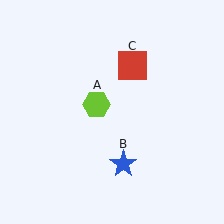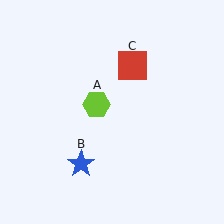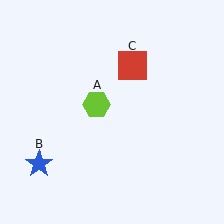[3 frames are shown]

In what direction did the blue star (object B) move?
The blue star (object B) moved left.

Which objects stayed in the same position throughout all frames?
Lime hexagon (object A) and red square (object C) remained stationary.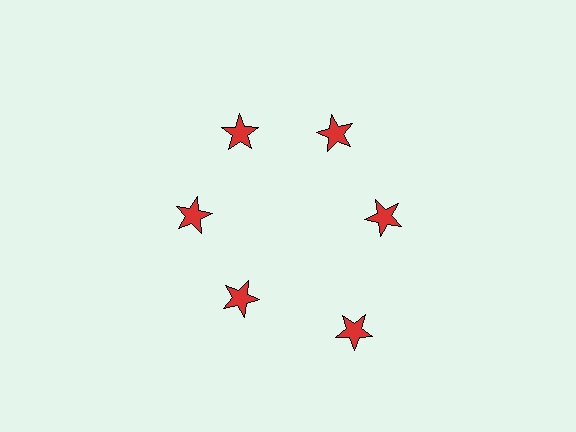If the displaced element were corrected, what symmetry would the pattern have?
It would have 6-fold rotational symmetry — the pattern would map onto itself every 60 degrees.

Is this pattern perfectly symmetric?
No. The 6 red stars are arranged in a ring, but one element near the 5 o'clock position is pushed outward from the center, breaking the 6-fold rotational symmetry.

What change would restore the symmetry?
The symmetry would be restored by moving it inward, back onto the ring so that all 6 stars sit at equal angles and equal distance from the center.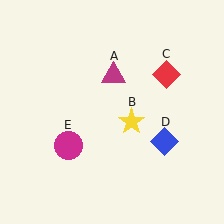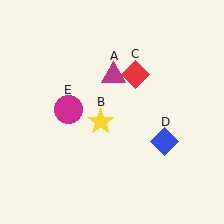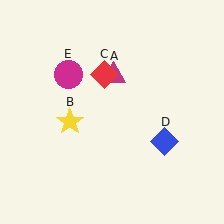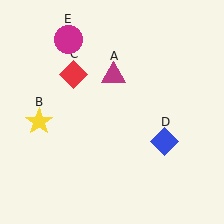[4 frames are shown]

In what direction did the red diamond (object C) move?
The red diamond (object C) moved left.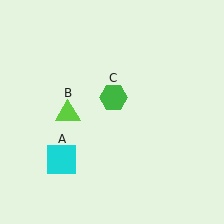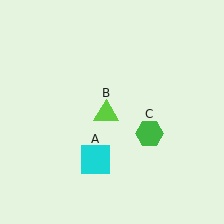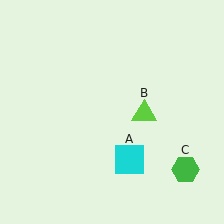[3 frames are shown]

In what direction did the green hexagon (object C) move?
The green hexagon (object C) moved down and to the right.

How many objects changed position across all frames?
3 objects changed position: cyan square (object A), lime triangle (object B), green hexagon (object C).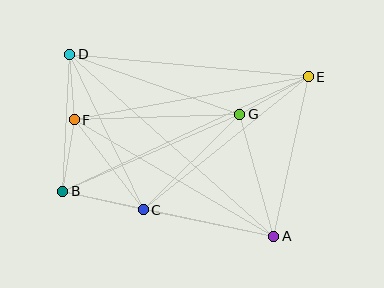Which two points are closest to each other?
Points D and F are closest to each other.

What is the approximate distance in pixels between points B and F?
The distance between B and F is approximately 73 pixels.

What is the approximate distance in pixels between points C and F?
The distance between C and F is approximately 113 pixels.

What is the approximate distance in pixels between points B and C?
The distance between B and C is approximately 82 pixels.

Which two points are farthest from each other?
Points A and D are farthest from each other.